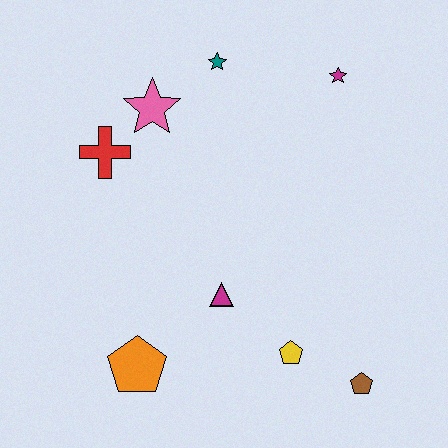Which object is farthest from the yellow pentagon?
The teal star is farthest from the yellow pentagon.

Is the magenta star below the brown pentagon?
No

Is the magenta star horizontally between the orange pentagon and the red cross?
No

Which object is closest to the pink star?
The red cross is closest to the pink star.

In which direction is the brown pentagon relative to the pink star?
The brown pentagon is below the pink star.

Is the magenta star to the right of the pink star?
Yes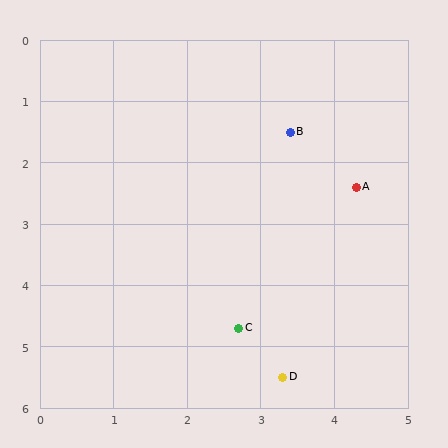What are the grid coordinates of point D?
Point D is at approximately (3.3, 5.5).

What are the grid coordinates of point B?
Point B is at approximately (3.4, 1.5).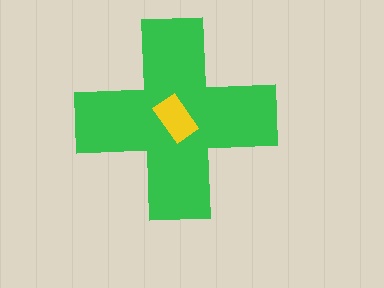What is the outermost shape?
The green cross.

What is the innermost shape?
The yellow rectangle.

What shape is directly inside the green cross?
The yellow rectangle.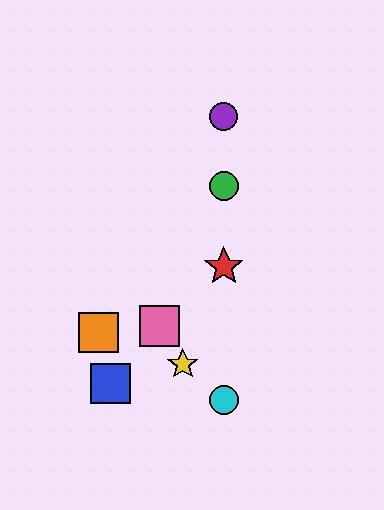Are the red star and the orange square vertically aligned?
No, the red star is at x≈224 and the orange square is at x≈98.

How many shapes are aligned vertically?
4 shapes (the red star, the green circle, the purple circle, the cyan circle) are aligned vertically.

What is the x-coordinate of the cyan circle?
The cyan circle is at x≈224.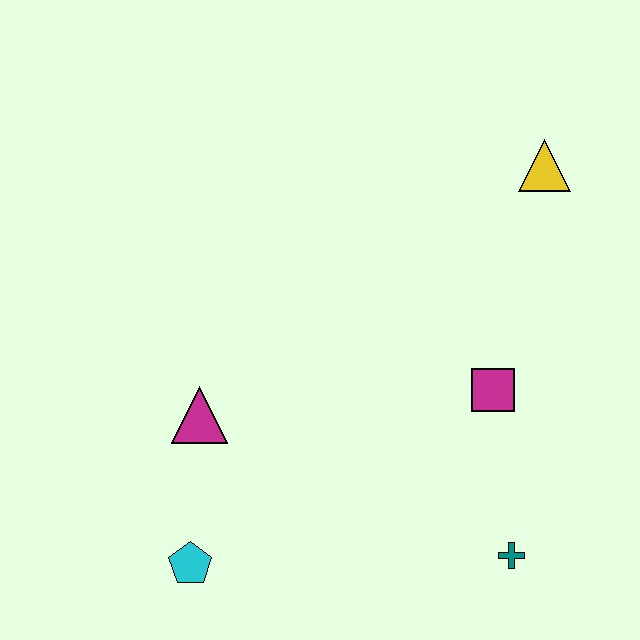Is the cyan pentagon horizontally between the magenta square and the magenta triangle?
No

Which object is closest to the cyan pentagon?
The magenta triangle is closest to the cyan pentagon.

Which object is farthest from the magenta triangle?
The yellow triangle is farthest from the magenta triangle.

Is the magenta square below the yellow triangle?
Yes